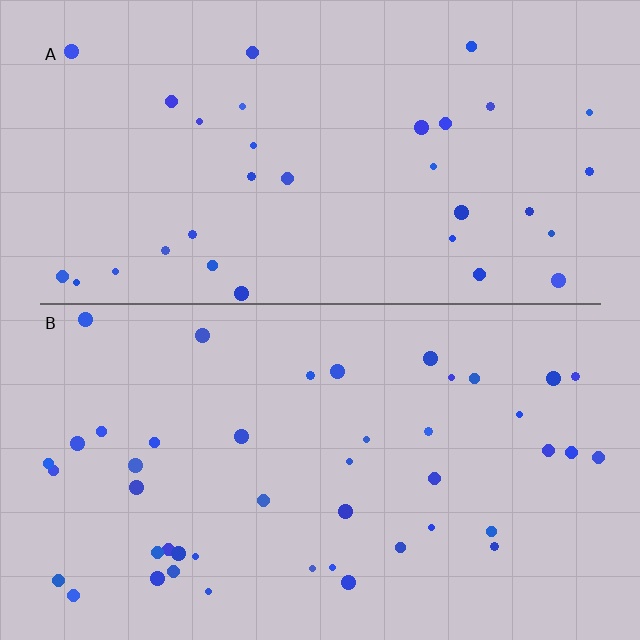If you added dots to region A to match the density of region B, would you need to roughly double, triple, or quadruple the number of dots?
Approximately double.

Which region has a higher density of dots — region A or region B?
B (the bottom).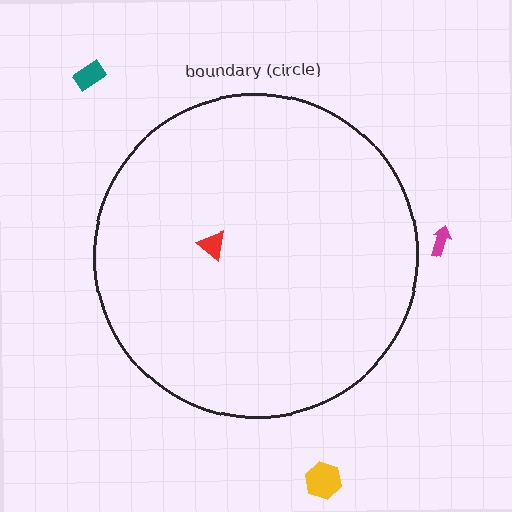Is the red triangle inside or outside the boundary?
Inside.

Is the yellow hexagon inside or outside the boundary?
Outside.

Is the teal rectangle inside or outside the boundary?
Outside.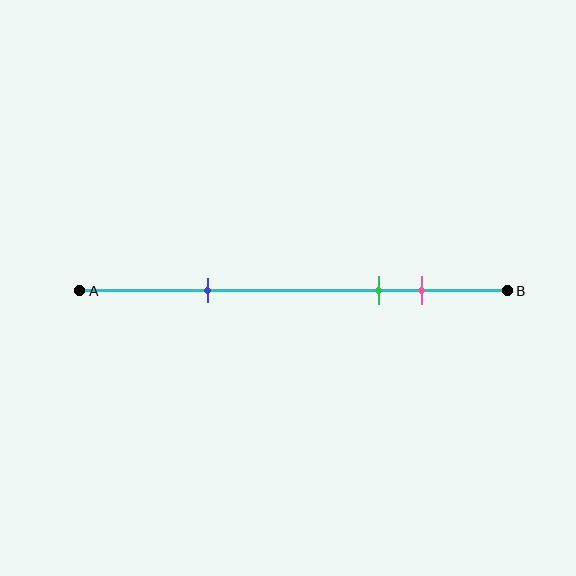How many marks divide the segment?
There are 3 marks dividing the segment.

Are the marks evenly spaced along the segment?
No, the marks are not evenly spaced.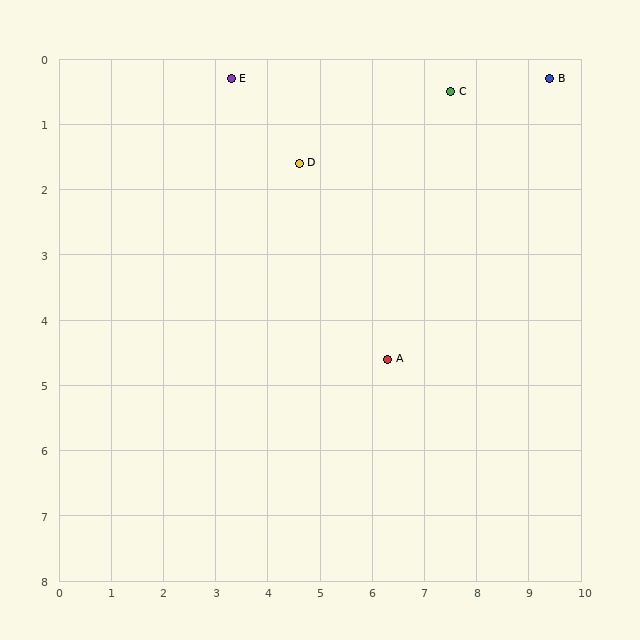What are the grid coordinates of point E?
Point E is at approximately (3.3, 0.3).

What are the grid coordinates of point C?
Point C is at approximately (7.5, 0.5).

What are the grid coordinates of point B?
Point B is at approximately (9.4, 0.3).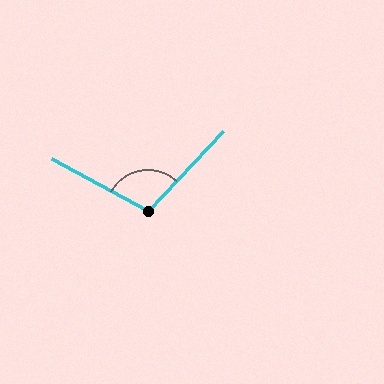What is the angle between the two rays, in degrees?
Approximately 105 degrees.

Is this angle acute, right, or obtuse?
It is obtuse.